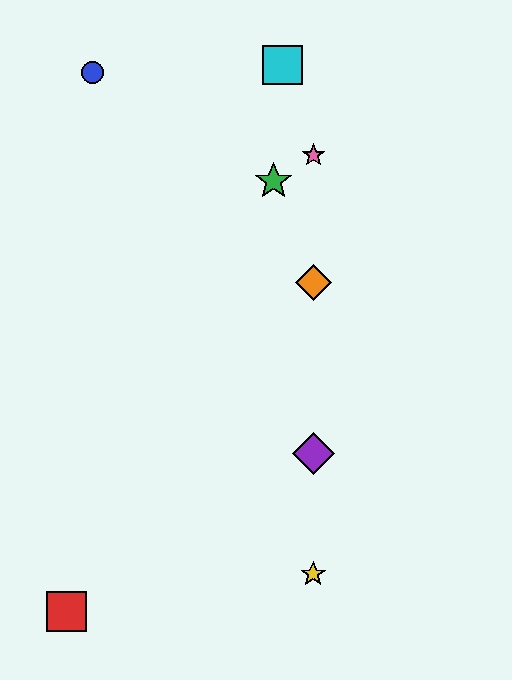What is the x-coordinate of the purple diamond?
The purple diamond is at x≈313.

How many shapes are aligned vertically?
4 shapes (the yellow star, the purple diamond, the orange diamond, the pink star) are aligned vertically.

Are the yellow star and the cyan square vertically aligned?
No, the yellow star is at x≈313 and the cyan square is at x≈283.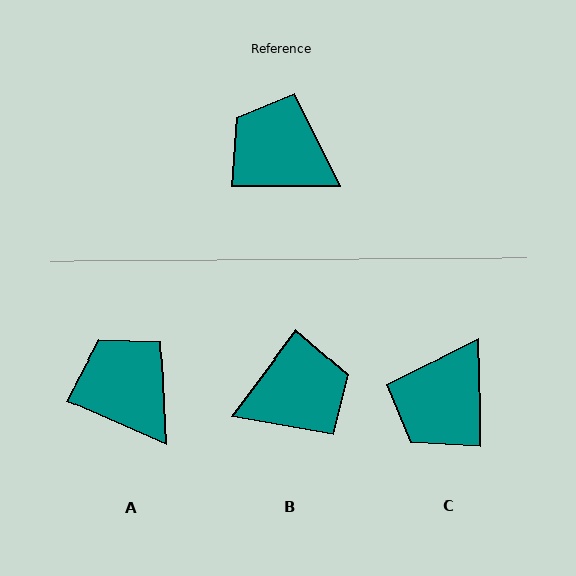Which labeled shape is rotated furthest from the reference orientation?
B, about 127 degrees away.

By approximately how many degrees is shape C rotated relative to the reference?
Approximately 90 degrees counter-clockwise.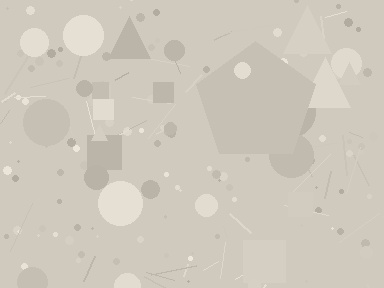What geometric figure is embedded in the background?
A pentagon is embedded in the background.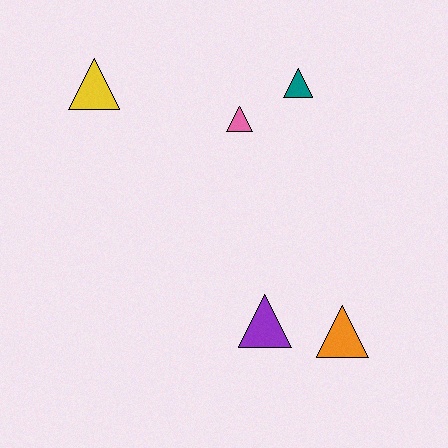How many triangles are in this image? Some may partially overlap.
There are 5 triangles.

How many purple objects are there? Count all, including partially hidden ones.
There is 1 purple object.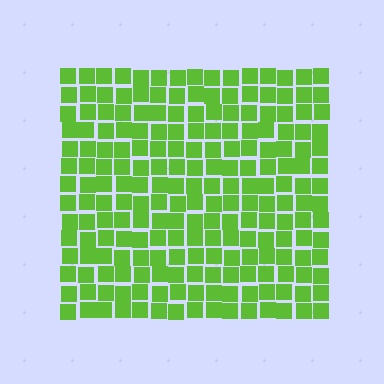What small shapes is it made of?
It is made of small squares.